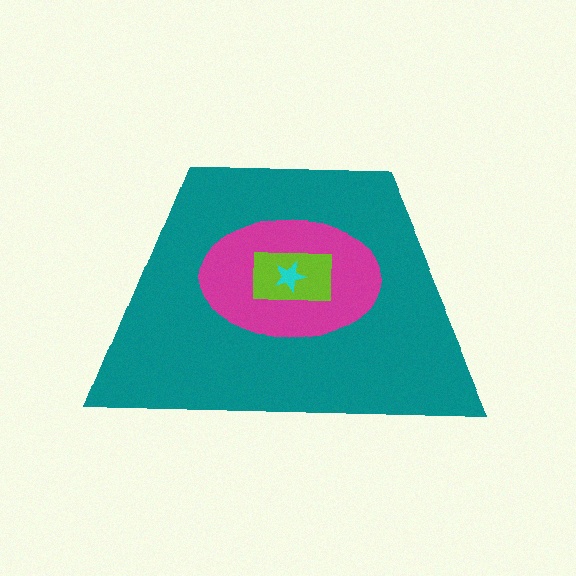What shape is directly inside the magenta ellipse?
The lime rectangle.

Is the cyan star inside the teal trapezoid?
Yes.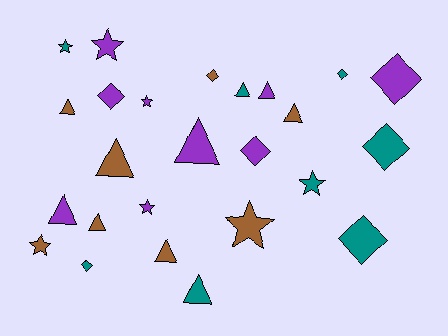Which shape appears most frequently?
Triangle, with 10 objects.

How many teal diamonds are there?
There are 4 teal diamonds.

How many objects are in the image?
There are 25 objects.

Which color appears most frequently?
Purple, with 9 objects.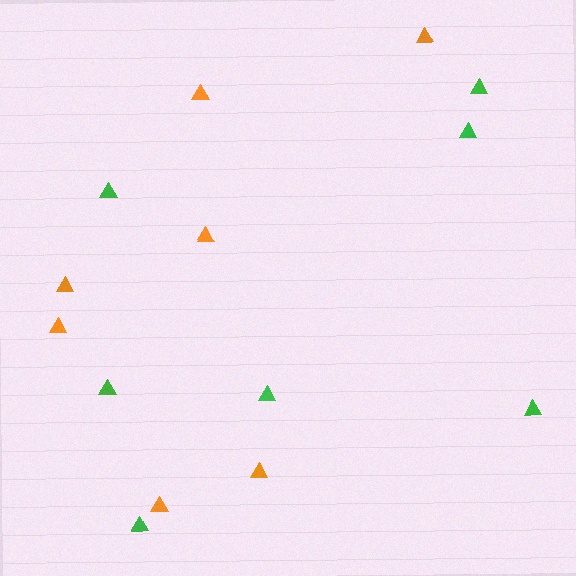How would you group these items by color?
There are 2 groups: one group of orange triangles (7) and one group of green triangles (7).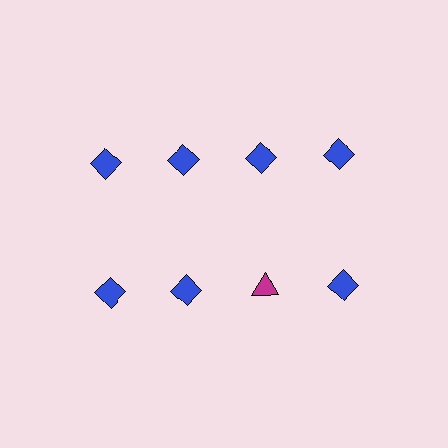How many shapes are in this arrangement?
There are 8 shapes arranged in a grid pattern.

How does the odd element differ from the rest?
It differs in both color (magenta instead of blue) and shape (triangle instead of diamond).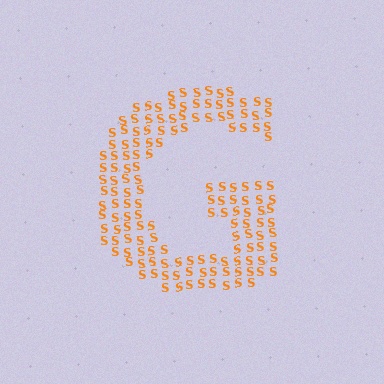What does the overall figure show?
The overall figure shows the letter G.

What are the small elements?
The small elements are letter S's.